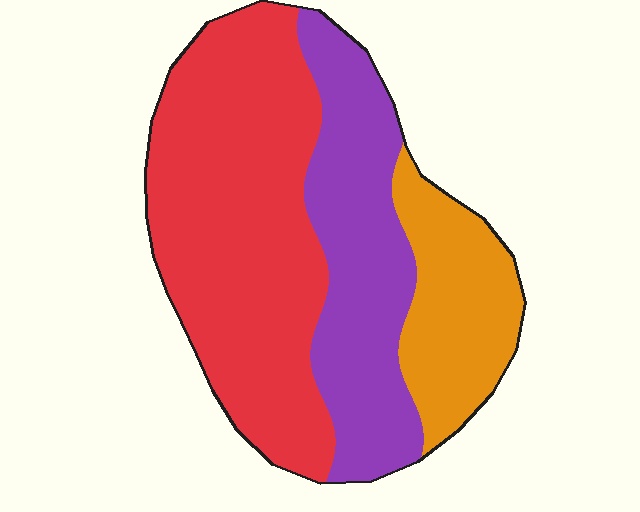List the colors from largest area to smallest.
From largest to smallest: red, purple, orange.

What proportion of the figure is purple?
Purple takes up about one third (1/3) of the figure.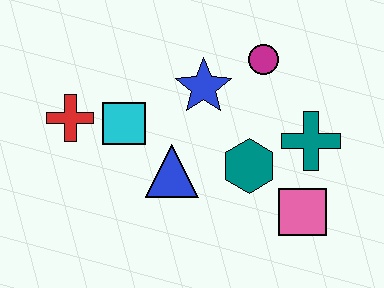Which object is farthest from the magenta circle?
The red cross is farthest from the magenta circle.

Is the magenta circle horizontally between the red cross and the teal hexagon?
No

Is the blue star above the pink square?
Yes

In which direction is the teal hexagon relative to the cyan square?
The teal hexagon is to the right of the cyan square.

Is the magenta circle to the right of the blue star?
Yes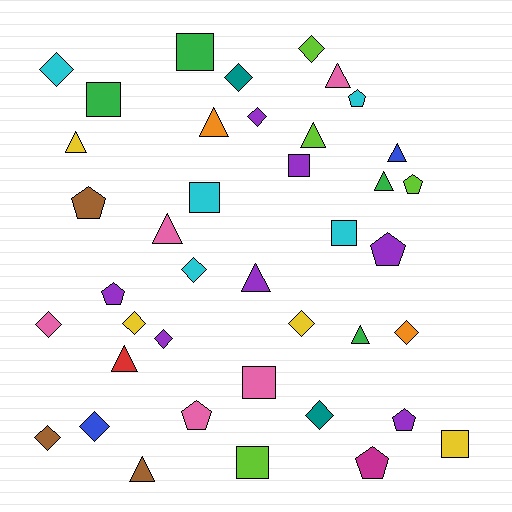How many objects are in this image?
There are 40 objects.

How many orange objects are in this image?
There are 2 orange objects.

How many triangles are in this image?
There are 11 triangles.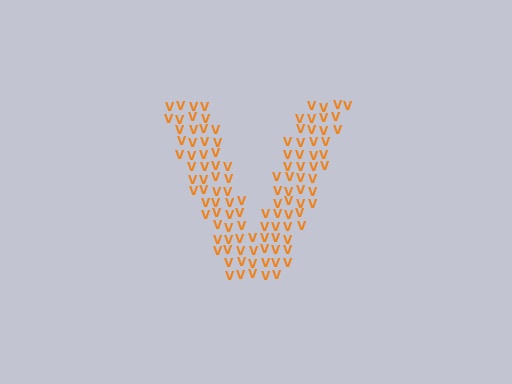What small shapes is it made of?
It is made of small letter V's.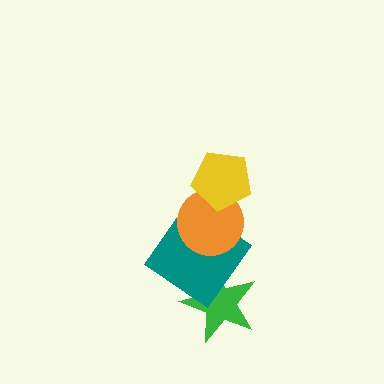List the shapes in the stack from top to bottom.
From top to bottom: the yellow pentagon, the orange circle, the teal diamond, the green star.